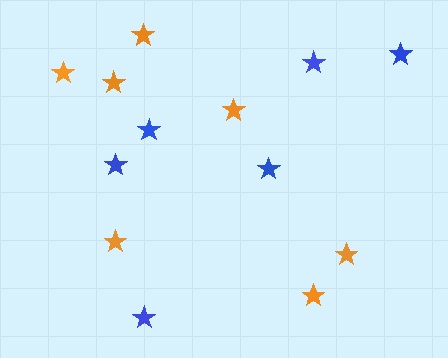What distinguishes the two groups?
There are 2 groups: one group of orange stars (7) and one group of blue stars (6).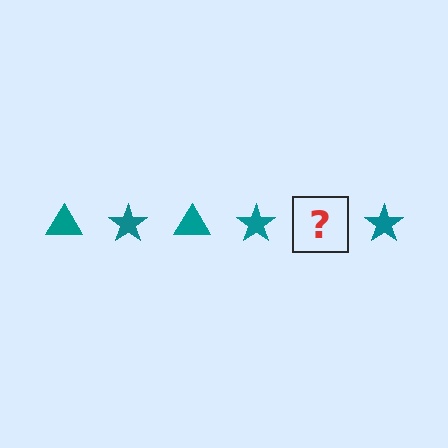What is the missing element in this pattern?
The missing element is a teal triangle.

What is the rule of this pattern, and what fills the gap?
The rule is that the pattern cycles through triangle, star shapes in teal. The gap should be filled with a teal triangle.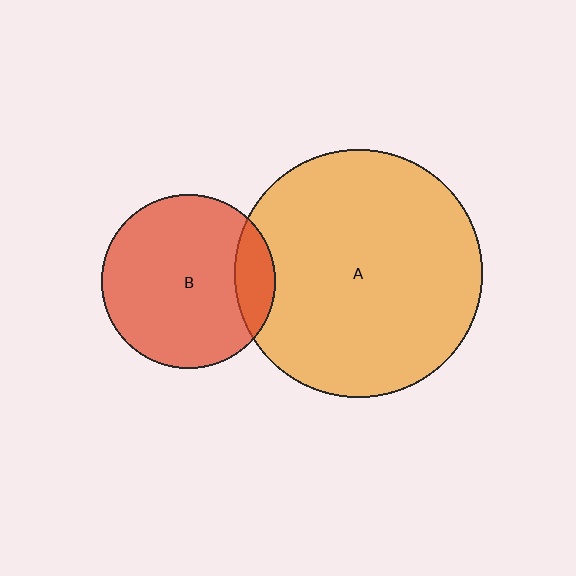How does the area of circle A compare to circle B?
Approximately 2.1 times.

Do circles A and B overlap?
Yes.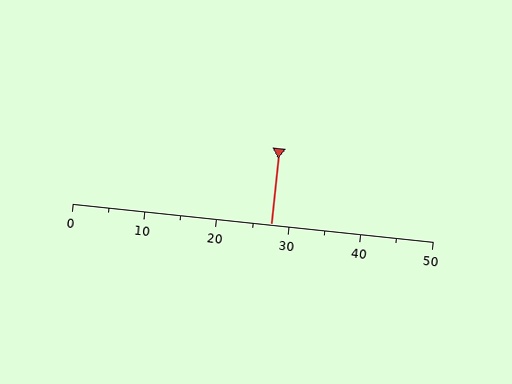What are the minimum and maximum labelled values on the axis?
The axis runs from 0 to 50.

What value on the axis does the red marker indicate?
The marker indicates approximately 27.5.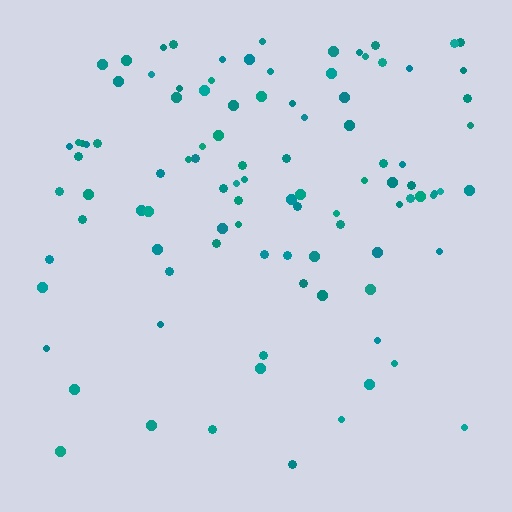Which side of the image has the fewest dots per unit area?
The bottom.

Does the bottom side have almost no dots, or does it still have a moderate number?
Still a moderate number, just noticeably fewer than the top.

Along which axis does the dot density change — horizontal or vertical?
Vertical.